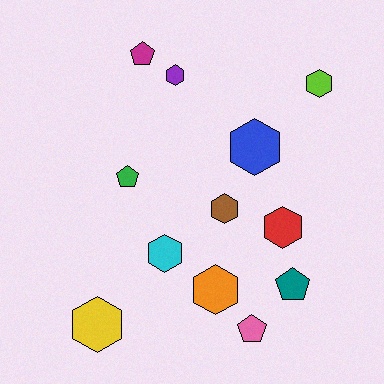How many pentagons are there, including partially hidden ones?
There are 4 pentagons.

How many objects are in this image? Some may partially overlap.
There are 12 objects.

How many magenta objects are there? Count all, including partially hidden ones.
There is 1 magenta object.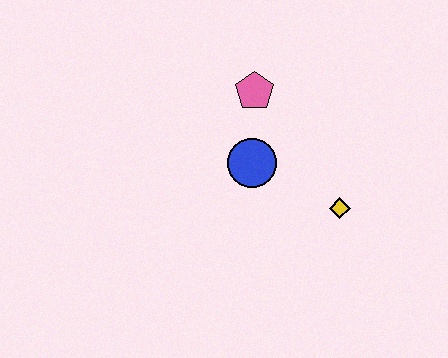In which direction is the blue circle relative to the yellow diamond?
The blue circle is to the left of the yellow diamond.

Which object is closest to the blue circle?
The pink pentagon is closest to the blue circle.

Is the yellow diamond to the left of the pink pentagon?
No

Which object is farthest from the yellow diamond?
The pink pentagon is farthest from the yellow diamond.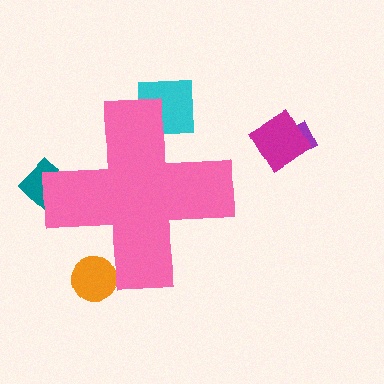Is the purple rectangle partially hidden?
No, the purple rectangle is fully visible.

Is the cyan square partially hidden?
Yes, the cyan square is partially hidden behind the pink cross.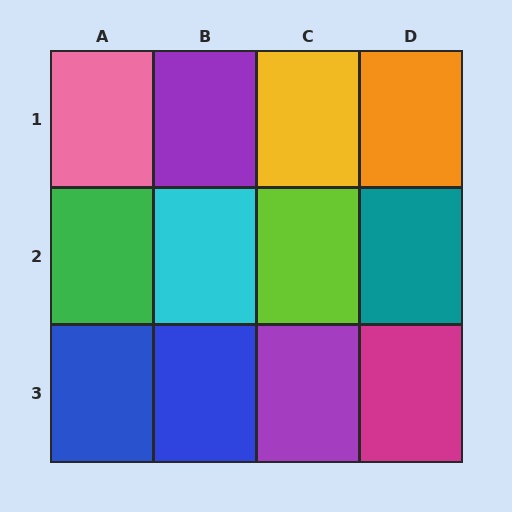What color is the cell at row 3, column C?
Purple.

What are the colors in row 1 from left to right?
Pink, purple, yellow, orange.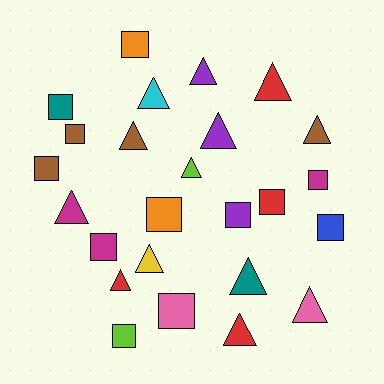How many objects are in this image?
There are 25 objects.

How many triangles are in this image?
There are 13 triangles.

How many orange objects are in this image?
There are 2 orange objects.